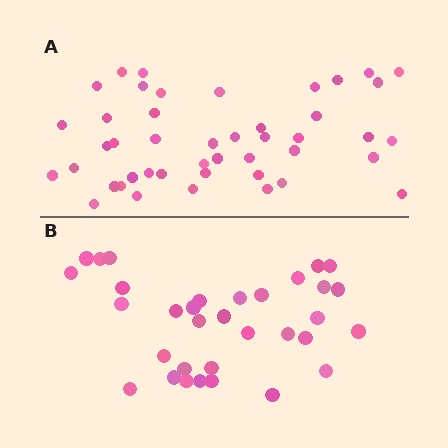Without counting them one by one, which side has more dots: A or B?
Region A (the top region) has more dots.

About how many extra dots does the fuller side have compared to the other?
Region A has roughly 12 or so more dots than region B.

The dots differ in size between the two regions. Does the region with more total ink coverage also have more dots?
No. Region B has more total ink coverage because its dots are larger, but region A actually contains more individual dots. Total area can be misleading — the number of items is what matters here.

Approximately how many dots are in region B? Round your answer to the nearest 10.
About 30 dots. (The exact count is 33, which rounds to 30.)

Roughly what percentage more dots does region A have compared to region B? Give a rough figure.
About 35% more.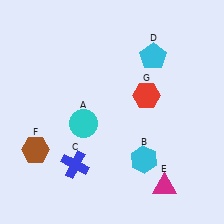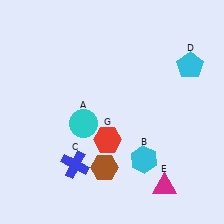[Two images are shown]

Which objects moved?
The objects that moved are: the cyan pentagon (D), the brown hexagon (F), the red hexagon (G).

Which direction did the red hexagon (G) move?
The red hexagon (G) moved down.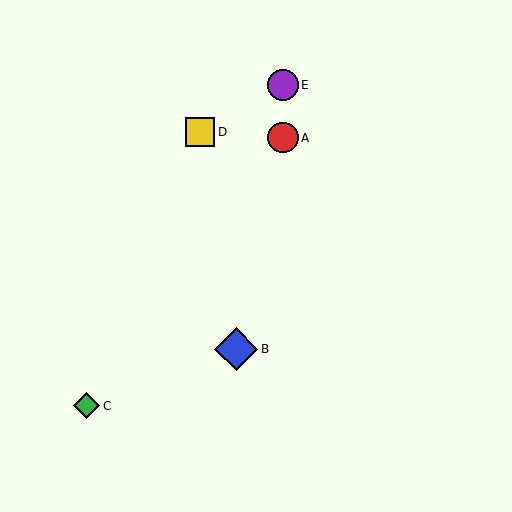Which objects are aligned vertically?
Objects A, E are aligned vertically.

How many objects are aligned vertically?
2 objects (A, E) are aligned vertically.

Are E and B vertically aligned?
No, E is at x≈283 and B is at x≈236.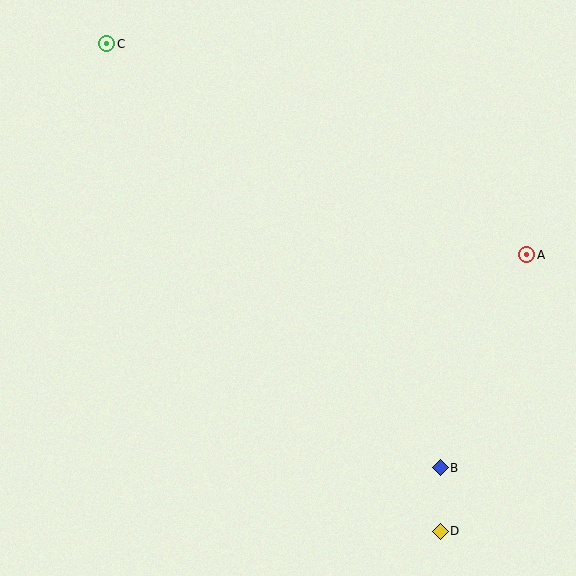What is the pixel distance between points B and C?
The distance between B and C is 539 pixels.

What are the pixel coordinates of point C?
Point C is at (107, 44).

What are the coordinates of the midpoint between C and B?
The midpoint between C and B is at (274, 256).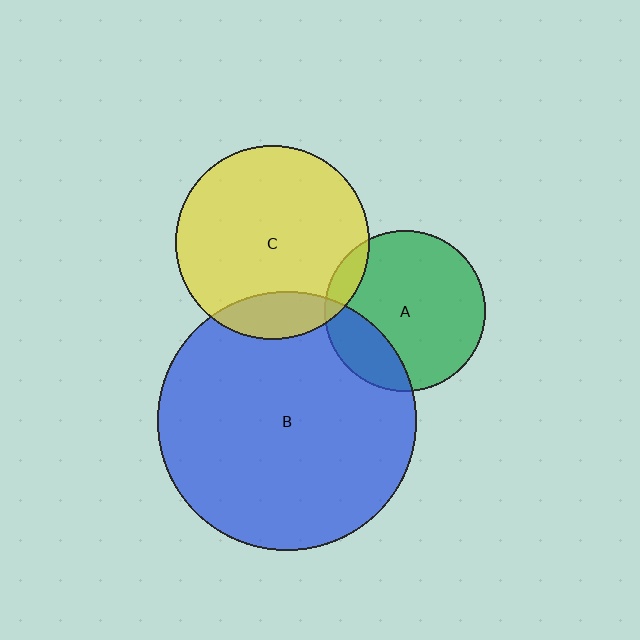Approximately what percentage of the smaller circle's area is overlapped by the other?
Approximately 10%.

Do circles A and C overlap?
Yes.